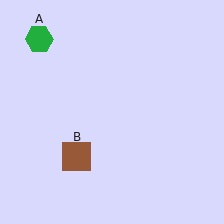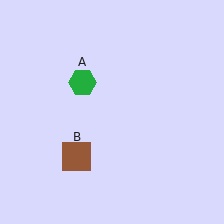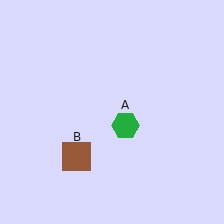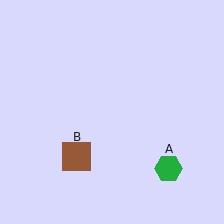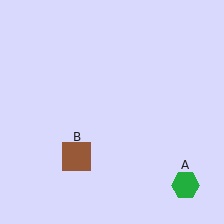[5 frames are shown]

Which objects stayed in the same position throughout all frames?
Brown square (object B) remained stationary.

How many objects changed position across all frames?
1 object changed position: green hexagon (object A).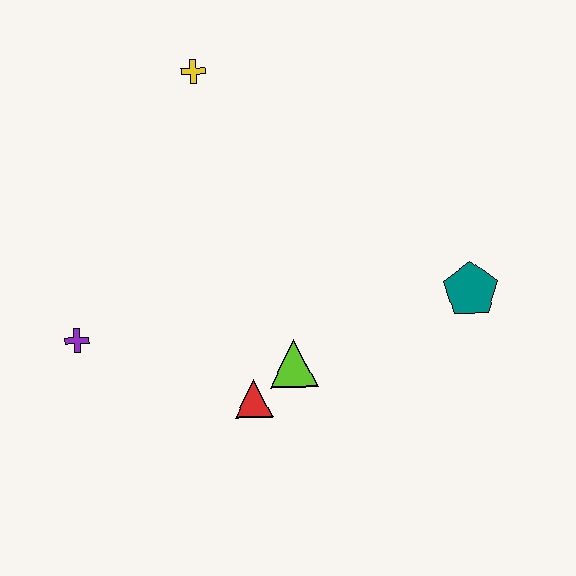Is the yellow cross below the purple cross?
No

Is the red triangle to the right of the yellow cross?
Yes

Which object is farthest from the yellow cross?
The teal pentagon is farthest from the yellow cross.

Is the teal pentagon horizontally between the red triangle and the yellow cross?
No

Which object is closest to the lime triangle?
The red triangle is closest to the lime triangle.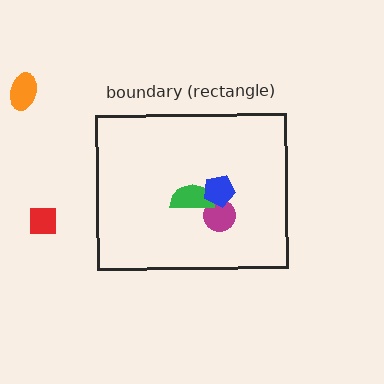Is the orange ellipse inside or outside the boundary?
Outside.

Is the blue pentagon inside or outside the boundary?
Inside.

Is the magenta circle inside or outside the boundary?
Inside.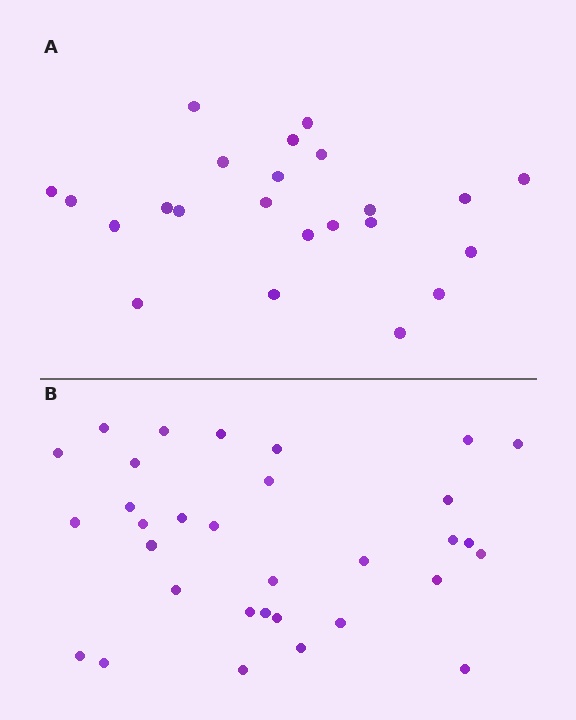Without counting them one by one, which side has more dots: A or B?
Region B (the bottom region) has more dots.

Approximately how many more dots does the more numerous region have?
Region B has roughly 8 or so more dots than region A.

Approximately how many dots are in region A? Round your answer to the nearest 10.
About 20 dots. (The exact count is 23, which rounds to 20.)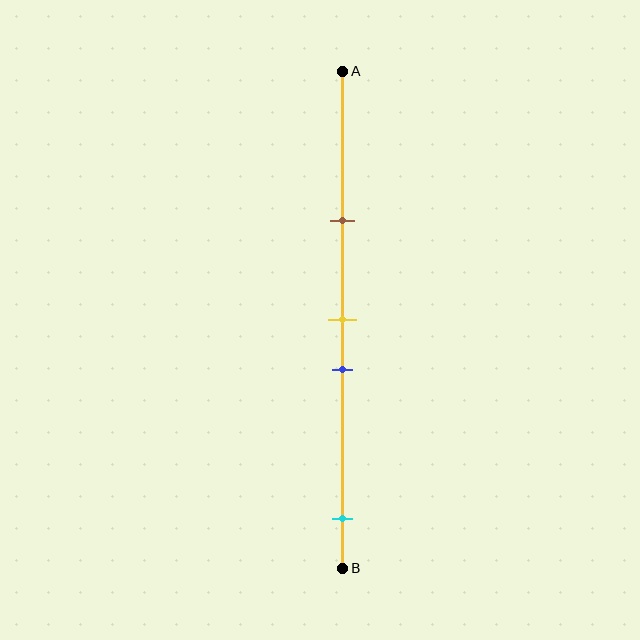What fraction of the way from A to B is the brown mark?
The brown mark is approximately 30% (0.3) of the way from A to B.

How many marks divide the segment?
There are 4 marks dividing the segment.